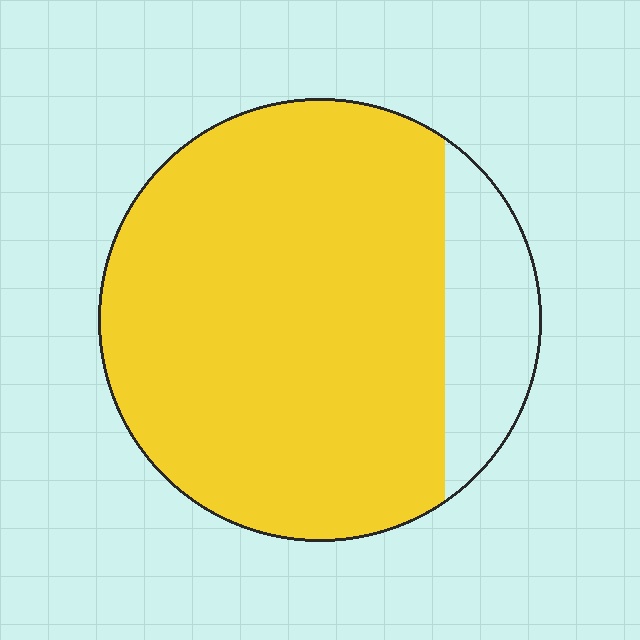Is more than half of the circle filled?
Yes.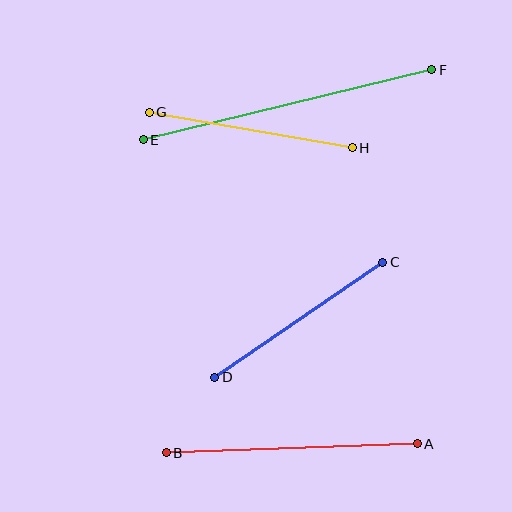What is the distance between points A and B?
The distance is approximately 251 pixels.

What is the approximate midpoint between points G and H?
The midpoint is at approximately (251, 130) pixels.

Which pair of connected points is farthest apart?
Points E and F are farthest apart.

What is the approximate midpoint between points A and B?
The midpoint is at approximately (292, 448) pixels.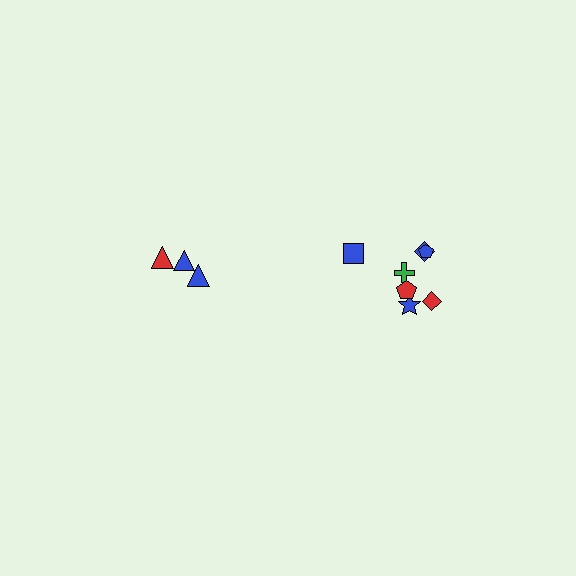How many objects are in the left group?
There are 3 objects.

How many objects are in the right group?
There are 7 objects.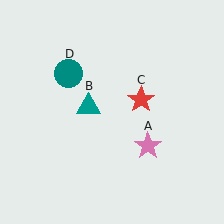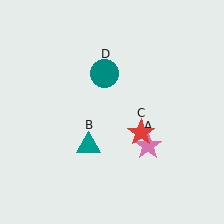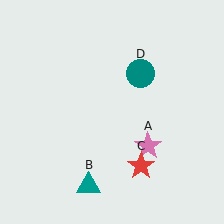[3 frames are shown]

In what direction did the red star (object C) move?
The red star (object C) moved down.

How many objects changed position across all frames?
3 objects changed position: teal triangle (object B), red star (object C), teal circle (object D).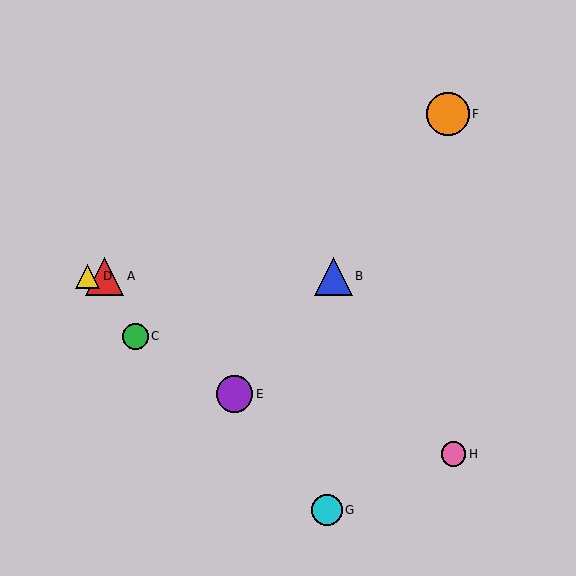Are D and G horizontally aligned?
No, D is at y≈276 and G is at y≈510.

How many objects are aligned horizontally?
3 objects (A, B, D) are aligned horizontally.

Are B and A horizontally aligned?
Yes, both are at y≈276.